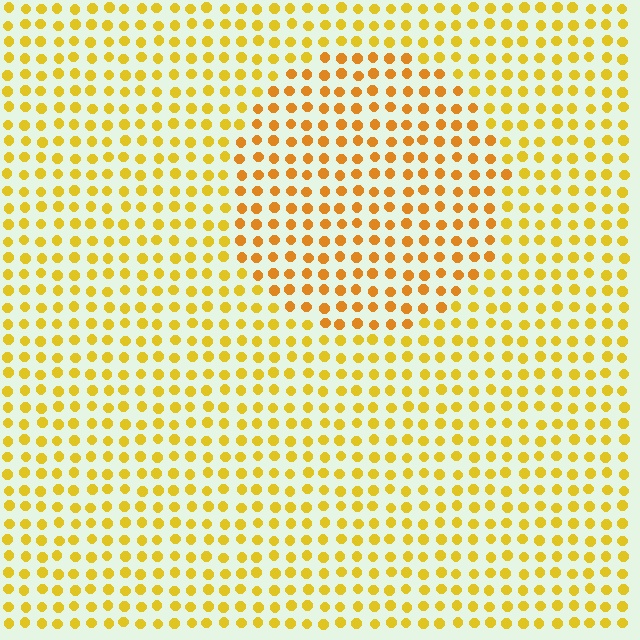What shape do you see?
I see a circle.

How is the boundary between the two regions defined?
The boundary is defined purely by a slight shift in hue (about 19 degrees). Spacing, size, and orientation are identical on both sides.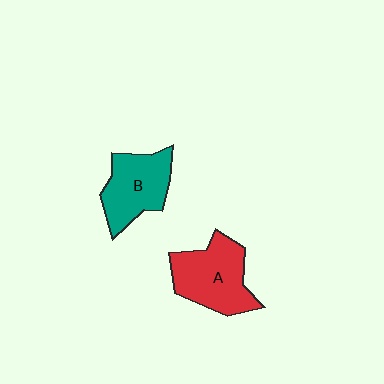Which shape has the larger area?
Shape A (red).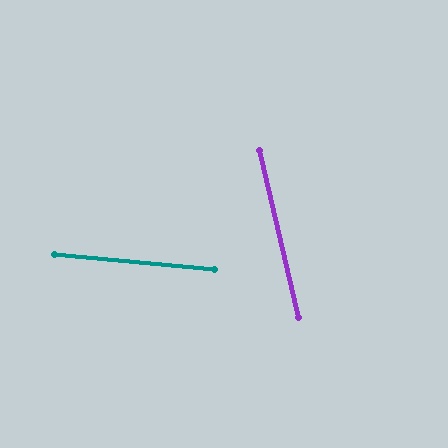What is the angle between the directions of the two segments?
Approximately 72 degrees.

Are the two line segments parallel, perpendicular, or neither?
Neither parallel nor perpendicular — they differ by about 72°.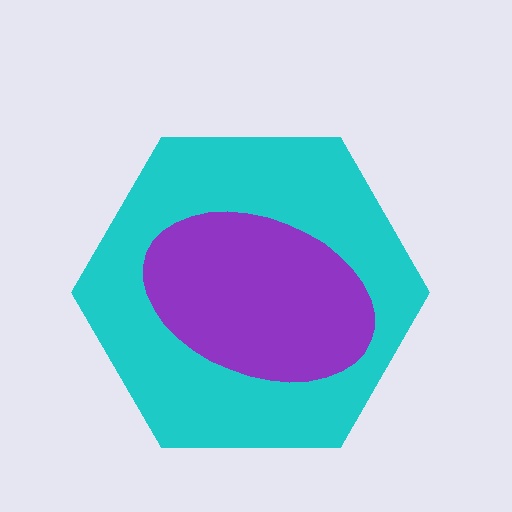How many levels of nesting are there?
2.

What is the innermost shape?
The purple ellipse.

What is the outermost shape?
The cyan hexagon.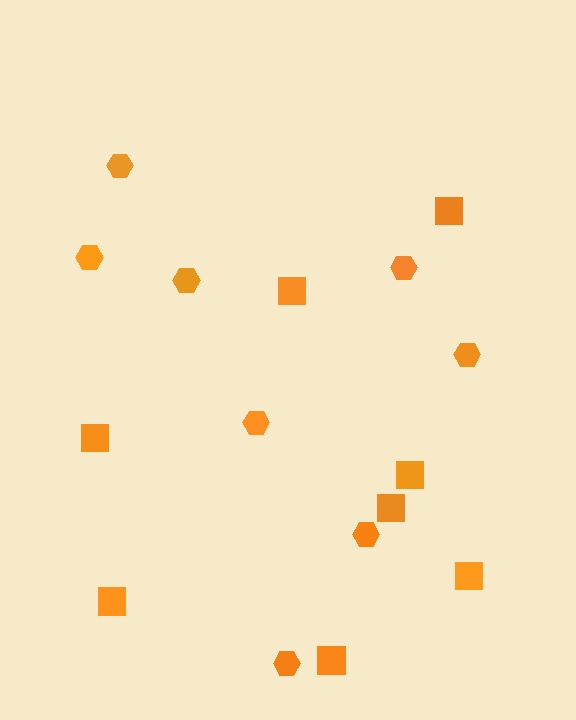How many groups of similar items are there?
There are 2 groups: one group of hexagons (8) and one group of squares (8).